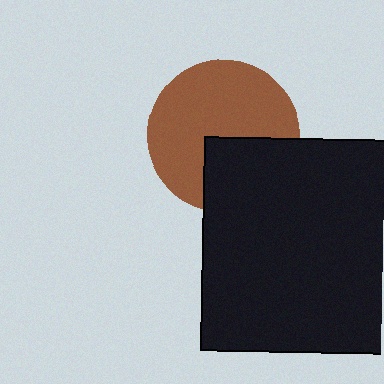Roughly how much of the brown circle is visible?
Most of it is visible (roughly 67%).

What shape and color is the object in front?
The object in front is a black rectangle.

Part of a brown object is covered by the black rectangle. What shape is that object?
It is a circle.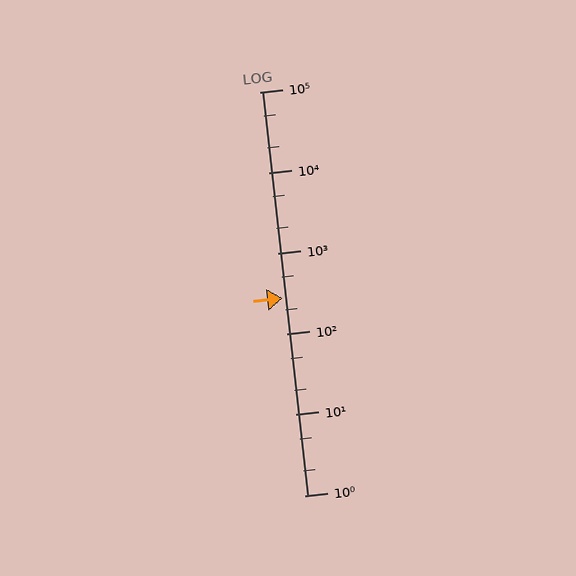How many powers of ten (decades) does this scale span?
The scale spans 5 decades, from 1 to 100000.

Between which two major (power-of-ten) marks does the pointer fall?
The pointer is between 100 and 1000.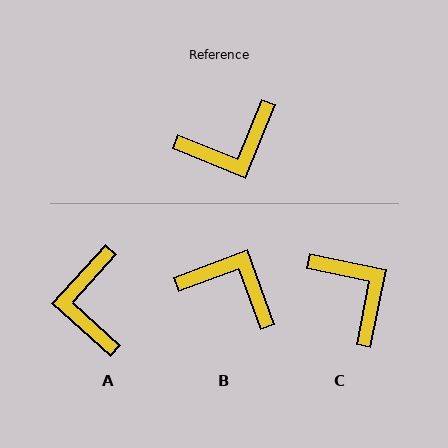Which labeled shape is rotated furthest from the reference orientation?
B, about 132 degrees away.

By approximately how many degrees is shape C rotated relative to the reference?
Approximately 101 degrees counter-clockwise.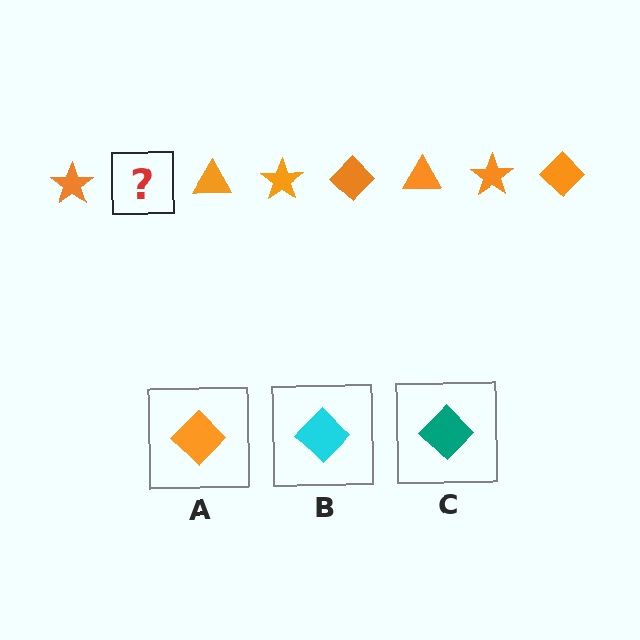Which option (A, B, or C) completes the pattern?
A.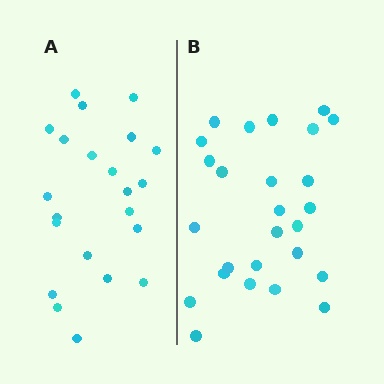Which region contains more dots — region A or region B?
Region B (the right region) has more dots.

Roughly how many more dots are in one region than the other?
Region B has about 4 more dots than region A.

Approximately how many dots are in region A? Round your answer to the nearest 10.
About 20 dots. (The exact count is 22, which rounds to 20.)